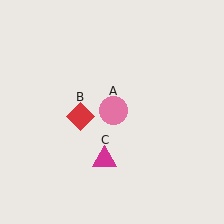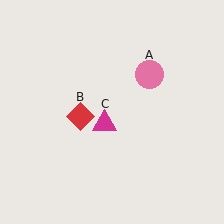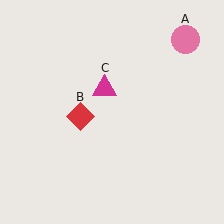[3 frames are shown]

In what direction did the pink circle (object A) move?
The pink circle (object A) moved up and to the right.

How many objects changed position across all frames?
2 objects changed position: pink circle (object A), magenta triangle (object C).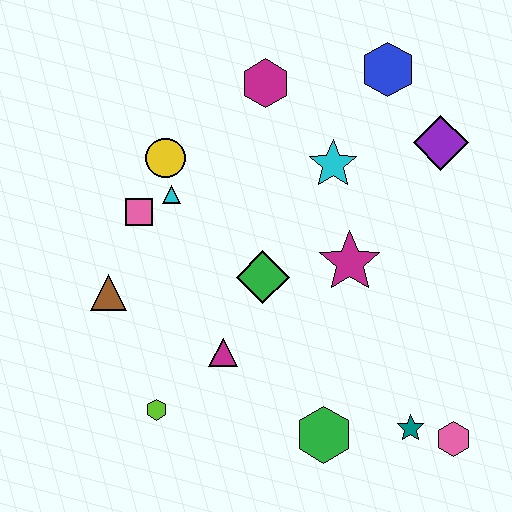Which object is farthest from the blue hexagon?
The lime hexagon is farthest from the blue hexagon.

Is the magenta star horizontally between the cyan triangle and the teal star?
Yes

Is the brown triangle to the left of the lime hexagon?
Yes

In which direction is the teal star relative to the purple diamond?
The teal star is below the purple diamond.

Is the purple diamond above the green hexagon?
Yes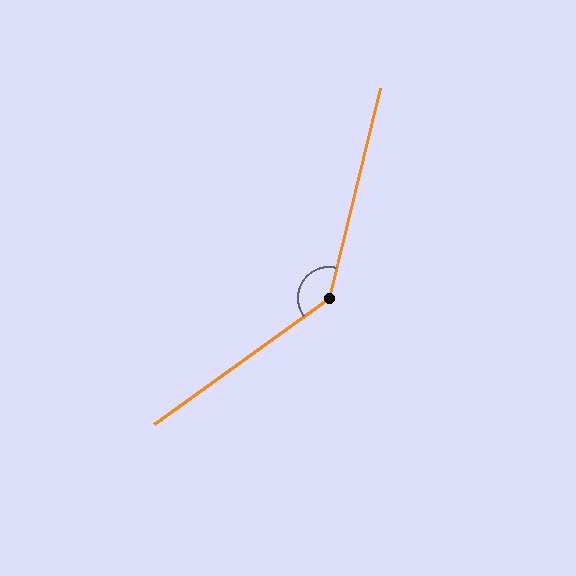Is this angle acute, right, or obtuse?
It is obtuse.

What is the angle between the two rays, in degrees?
Approximately 140 degrees.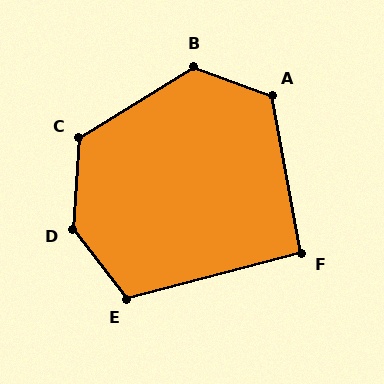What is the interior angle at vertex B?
Approximately 128 degrees (obtuse).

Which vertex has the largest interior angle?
D, at approximately 138 degrees.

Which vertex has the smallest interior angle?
F, at approximately 94 degrees.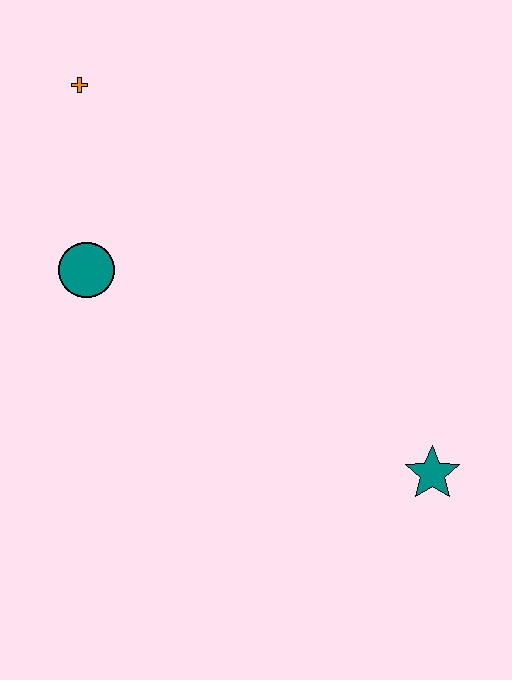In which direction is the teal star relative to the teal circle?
The teal star is to the right of the teal circle.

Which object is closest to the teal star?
The teal circle is closest to the teal star.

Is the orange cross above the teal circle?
Yes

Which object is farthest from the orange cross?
The teal star is farthest from the orange cross.